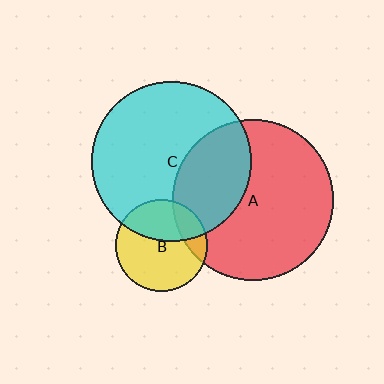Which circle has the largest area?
Circle A (red).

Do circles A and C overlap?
Yes.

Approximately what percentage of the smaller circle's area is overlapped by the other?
Approximately 30%.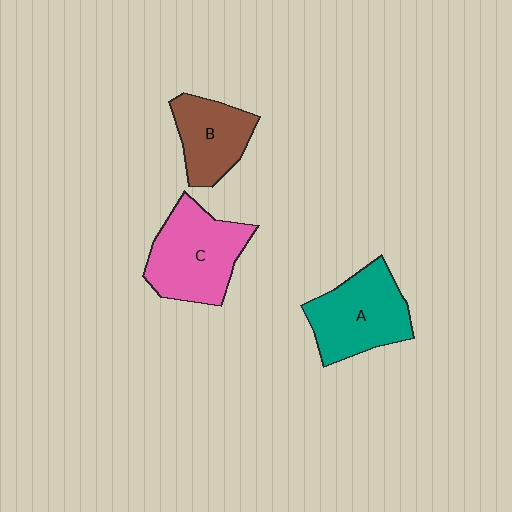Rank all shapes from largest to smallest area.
From largest to smallest: C (pink), A (teal), B (brown).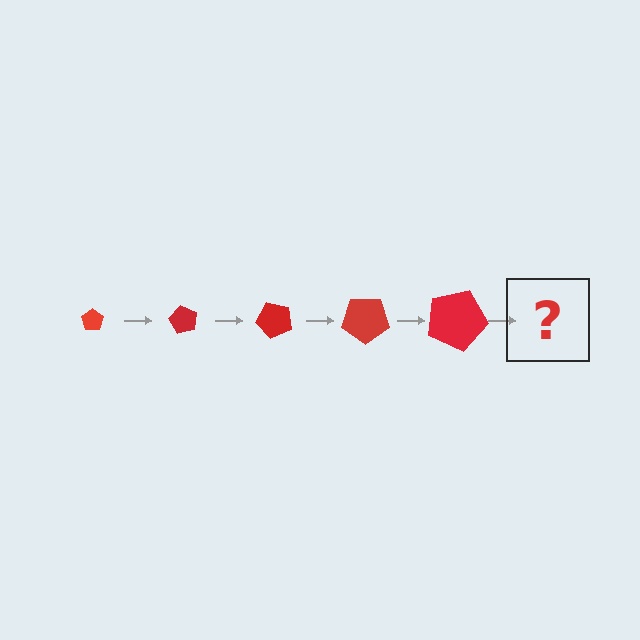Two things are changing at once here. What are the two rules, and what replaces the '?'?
The two rules are that the pentagon grows larger each step and it rotates 60 degrees each step. The '?' should be a pentagon, larger than the previous one and rotated 300 degrees from the start.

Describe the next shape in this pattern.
It should be a pentagon, larger than the previous one and rotated 300 degrees from the start.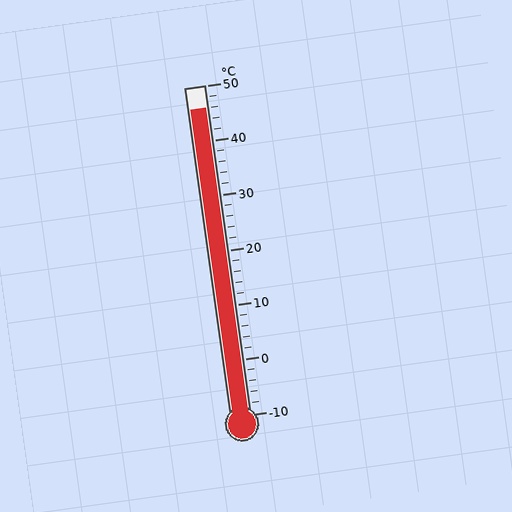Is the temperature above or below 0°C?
The temperature is above 0°C.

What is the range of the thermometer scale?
The thermometer scale ranges from -10°C to 50°C.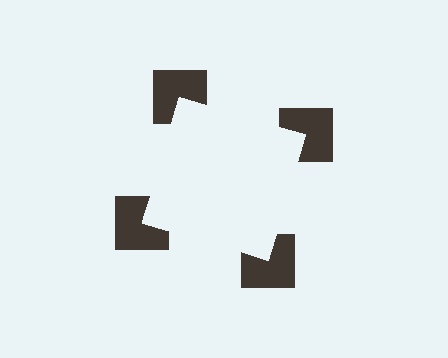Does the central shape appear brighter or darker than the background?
It typically appears slightly brighter than the background, even though no actual brightness change is drawn.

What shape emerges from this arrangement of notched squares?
An illusory square — its edges are inferred from the aligned wedge cuts in the notched squares, not physically drawn.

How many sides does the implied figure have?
4 sides.